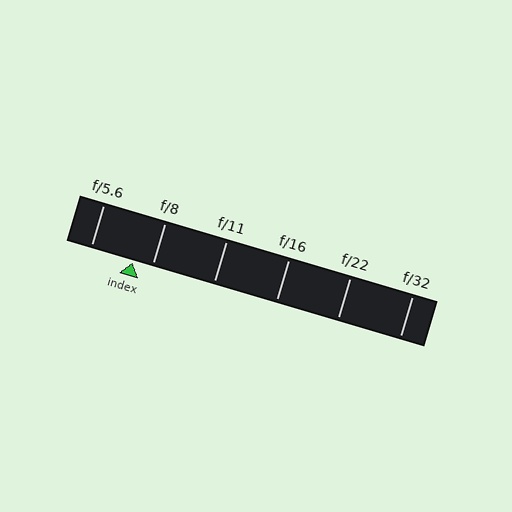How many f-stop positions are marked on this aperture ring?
There are 6 f-stop positions marked.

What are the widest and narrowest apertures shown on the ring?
The widest aperture shown is f/5.6 and the narrowest is f/32.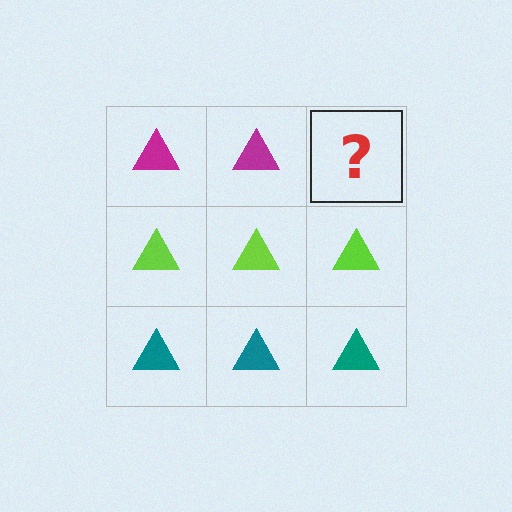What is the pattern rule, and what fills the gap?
The rule is that each row has a consistent color. The gap should be filled with a magenta triangle.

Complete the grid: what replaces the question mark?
The question mark should be replaced with a magenta triangle.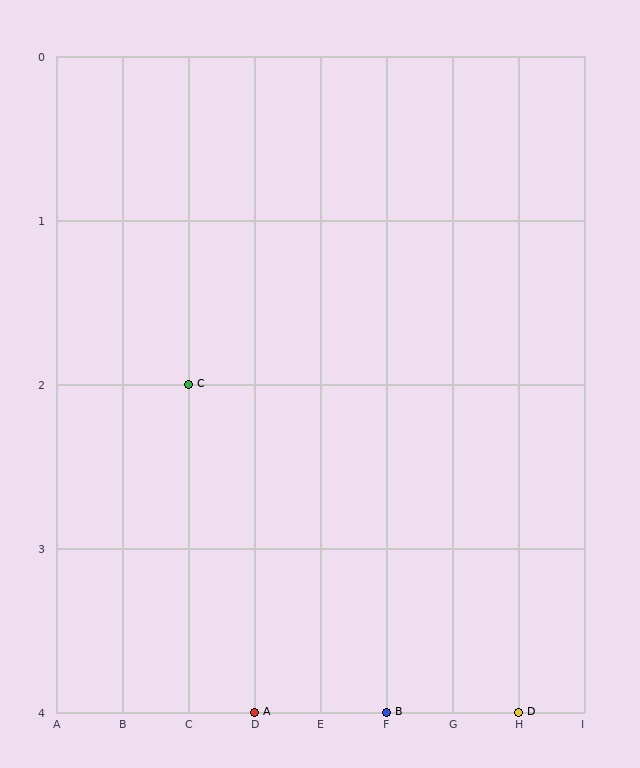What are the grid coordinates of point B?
Point B is at grid coordinates (F, 4).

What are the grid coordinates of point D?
Point D is at grid coordinates (H, 4).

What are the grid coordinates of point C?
Point C is at grid coordinates (C, 2).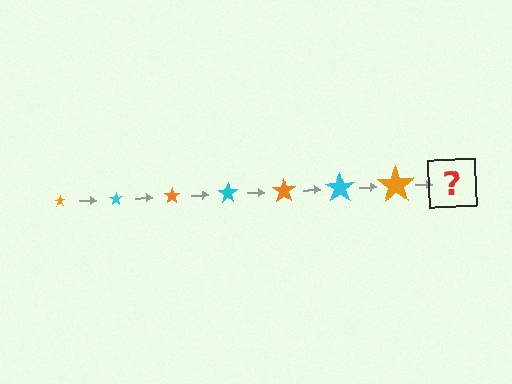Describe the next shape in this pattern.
It should be a cyan star, larger than the previous one.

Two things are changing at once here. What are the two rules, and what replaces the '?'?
The two rules are that the star grows larger each step and the color cycles through orange and cyan. The '?' should be a cyan star, larger than the previous one.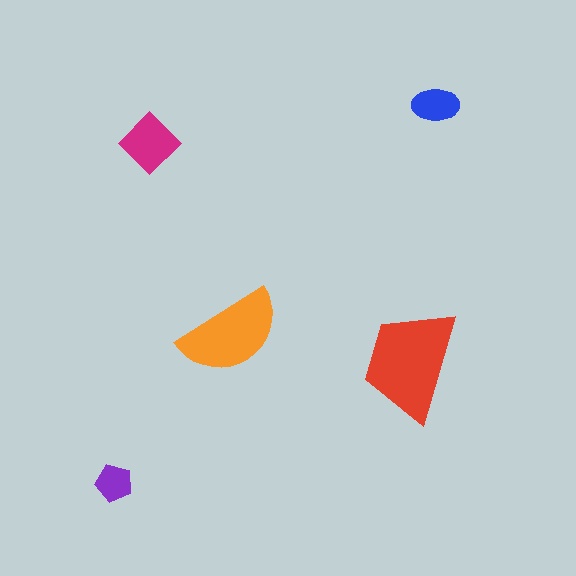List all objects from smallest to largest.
The purple pentagon, the blue ellipse, the magenta diamond, the orange semicircle, the red trapezoid.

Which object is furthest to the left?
The purple pentagon is leftmost.